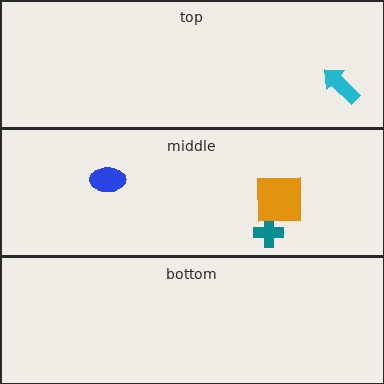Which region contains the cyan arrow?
The top region.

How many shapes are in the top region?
1.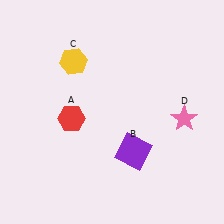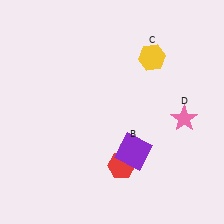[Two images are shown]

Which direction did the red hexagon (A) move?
The red hexagon (A) moved right.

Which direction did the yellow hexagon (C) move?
The yellow hexagon (C) moved right.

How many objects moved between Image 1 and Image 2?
2 objects moved between the two images.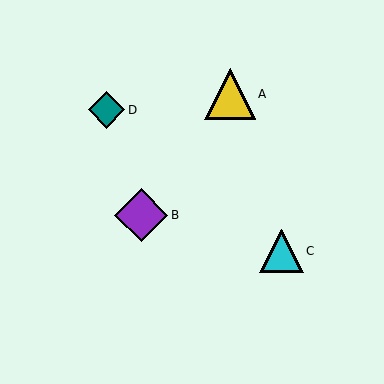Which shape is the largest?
The purple diamond (labeled B) is the largest.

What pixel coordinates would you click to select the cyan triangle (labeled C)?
Click at (282, 251) to select the cyan triangle C.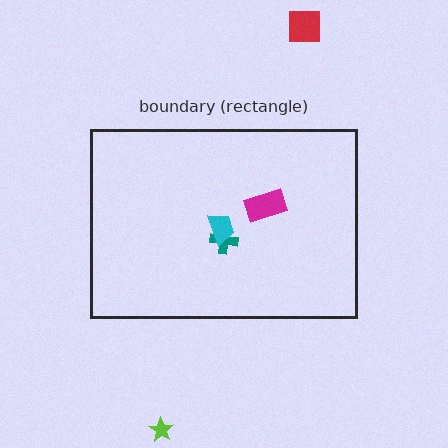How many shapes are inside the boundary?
3 inside, 2 outside.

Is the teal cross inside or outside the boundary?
Inside.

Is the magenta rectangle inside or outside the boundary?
Inside.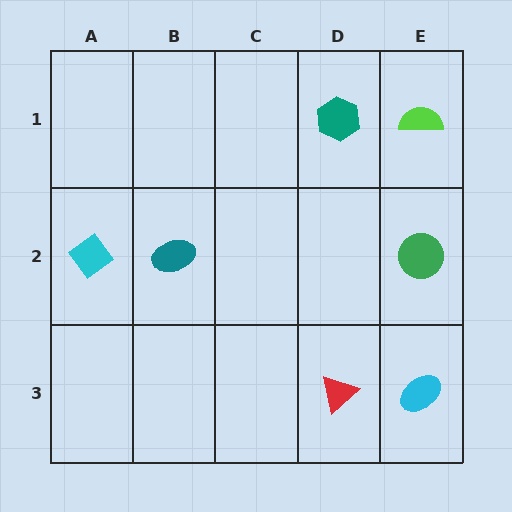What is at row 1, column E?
A lime semicircle.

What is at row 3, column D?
A red triangle.